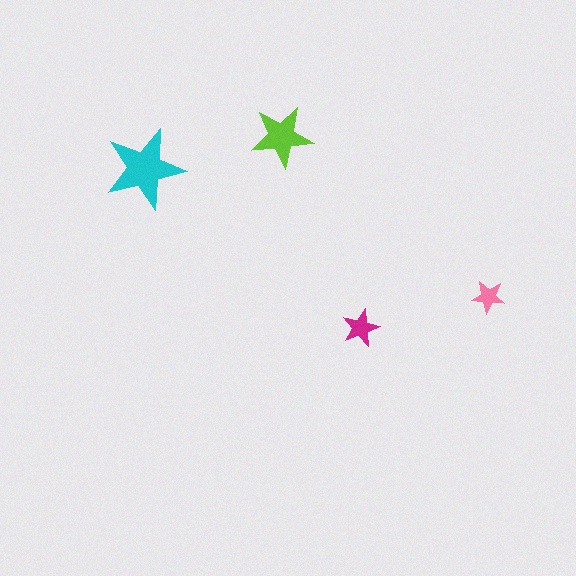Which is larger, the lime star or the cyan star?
The cyan one.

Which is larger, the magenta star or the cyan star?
The cyan one.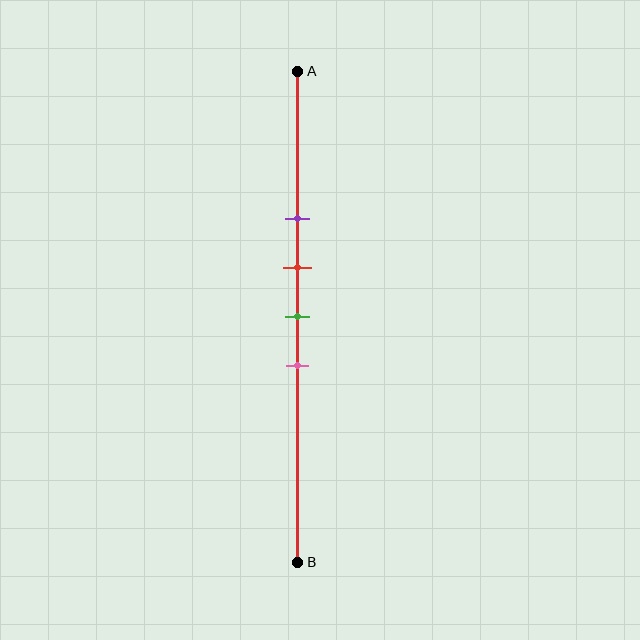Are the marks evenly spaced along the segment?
Yes, the marks are approximately evenly spaced.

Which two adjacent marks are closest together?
The red and green marks are the closest adjacent pair.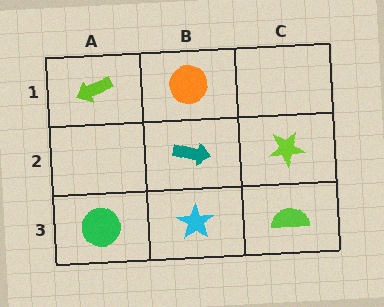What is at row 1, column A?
A lime arrow.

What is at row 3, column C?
A lime semicircle.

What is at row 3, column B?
A cyan star.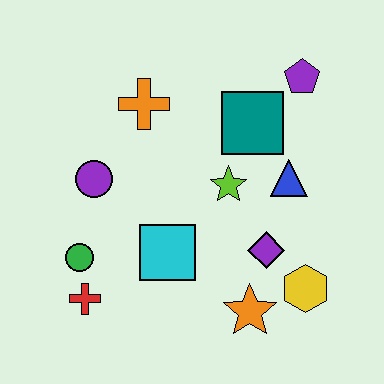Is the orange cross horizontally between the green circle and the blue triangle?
Yes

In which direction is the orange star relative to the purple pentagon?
The orange star is below the purple pentagon.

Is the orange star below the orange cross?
Yes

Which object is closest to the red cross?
The green circle is closest to the red cross.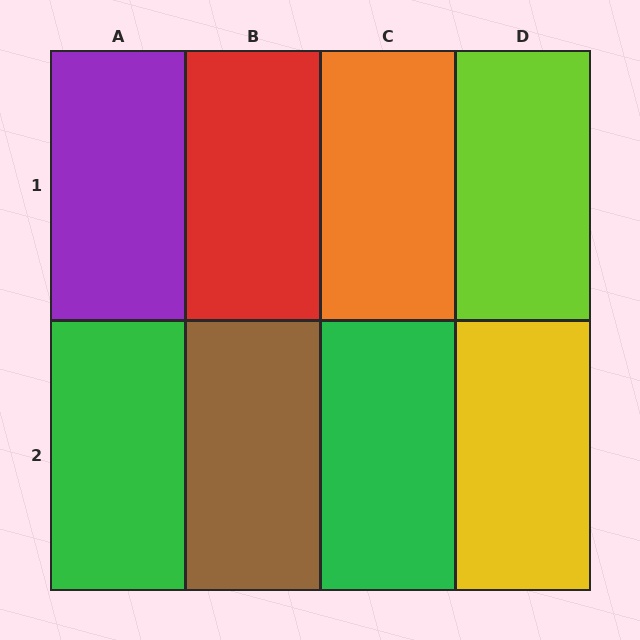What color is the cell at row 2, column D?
Yellow.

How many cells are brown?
1 cell is brown.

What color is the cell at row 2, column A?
Green.